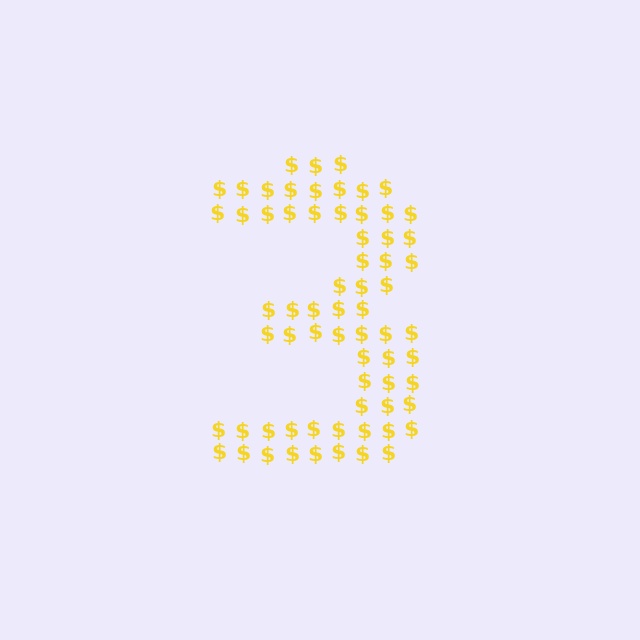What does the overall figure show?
The overall figure shows the digit 3.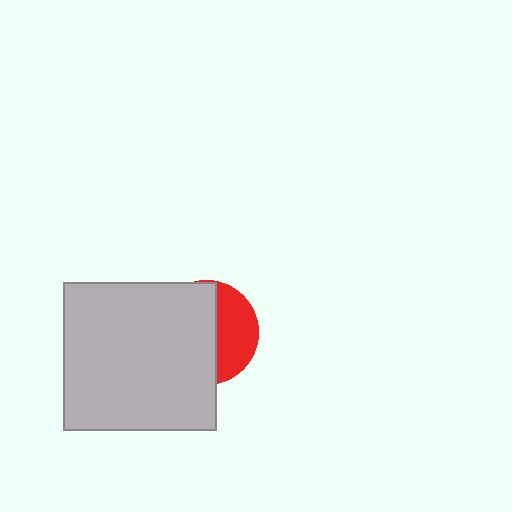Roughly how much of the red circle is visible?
A small part of it is visible (roughly 37%).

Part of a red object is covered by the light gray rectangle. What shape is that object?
It is a circle.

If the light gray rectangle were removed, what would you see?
You would see the complete red circle.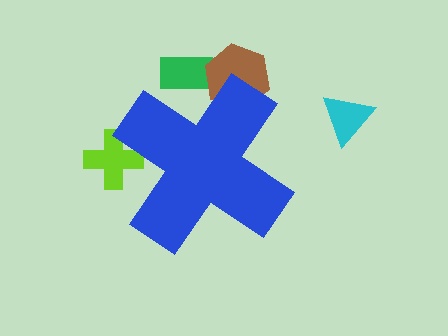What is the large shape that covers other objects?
A blue cross.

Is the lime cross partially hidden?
Yes, the lime cross is partially hidden behind the blue cross.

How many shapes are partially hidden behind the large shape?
3 shapes are partially hidden.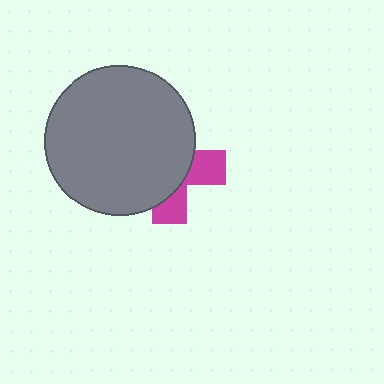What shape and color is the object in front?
The object in front is a gray circle.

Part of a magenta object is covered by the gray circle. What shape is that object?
It is a cross.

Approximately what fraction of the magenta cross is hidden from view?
Roughly 67% of the magenta cross is hidden behind the gray circle.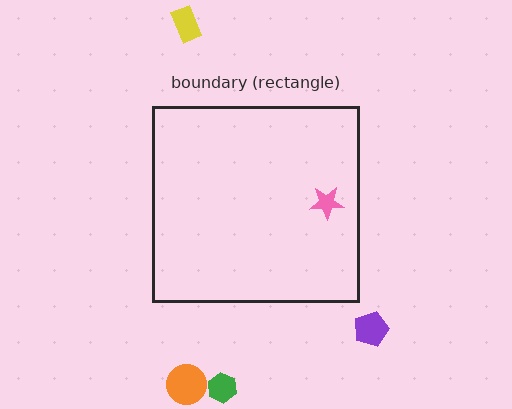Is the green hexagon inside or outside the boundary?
Outside.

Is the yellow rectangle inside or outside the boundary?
Outside.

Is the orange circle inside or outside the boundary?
Outside.